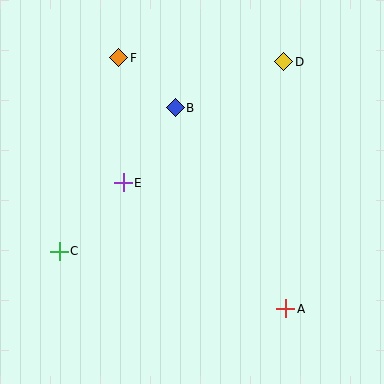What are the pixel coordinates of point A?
Point A is at (286, 309).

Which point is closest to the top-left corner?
Point F is closest to the top-left corner.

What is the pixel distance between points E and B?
The distance between E and B is 92 pixels.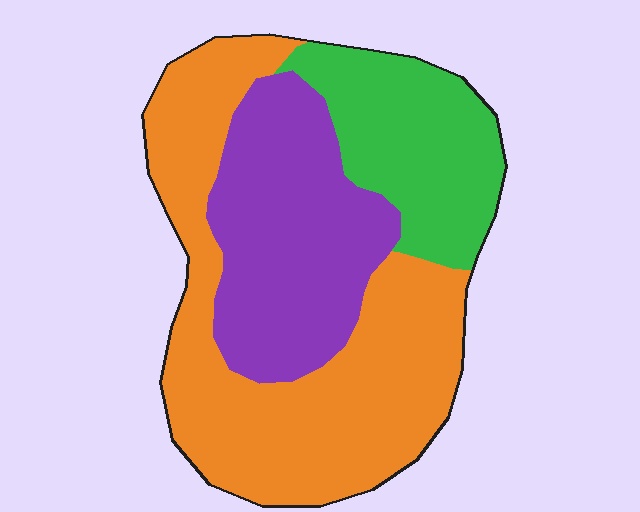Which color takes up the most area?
Orange, at roughly 50%.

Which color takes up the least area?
Green, at roughly 20%.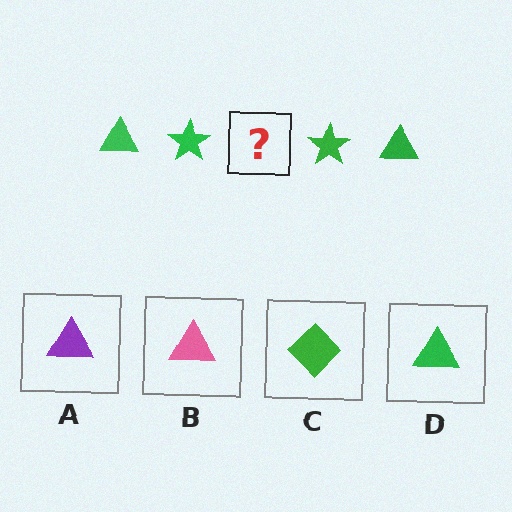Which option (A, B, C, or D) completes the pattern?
D.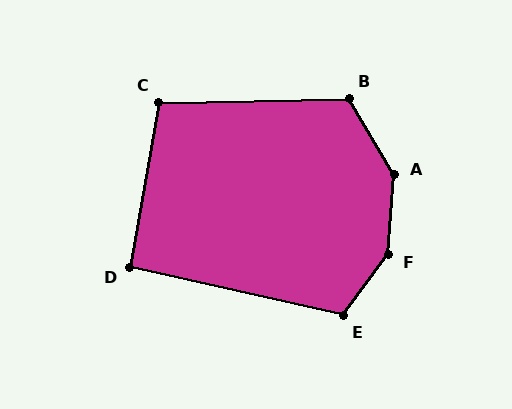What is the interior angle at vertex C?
Approximately 101 degrees (obtuse).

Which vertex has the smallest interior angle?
D, at approximately 93 degrees.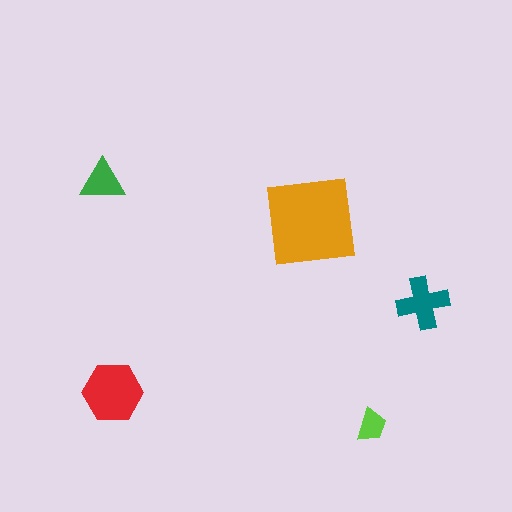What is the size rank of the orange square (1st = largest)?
1st.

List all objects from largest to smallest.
The orange square, the red hexagon, the teal cross, the green triangle, the lime trapezoid.